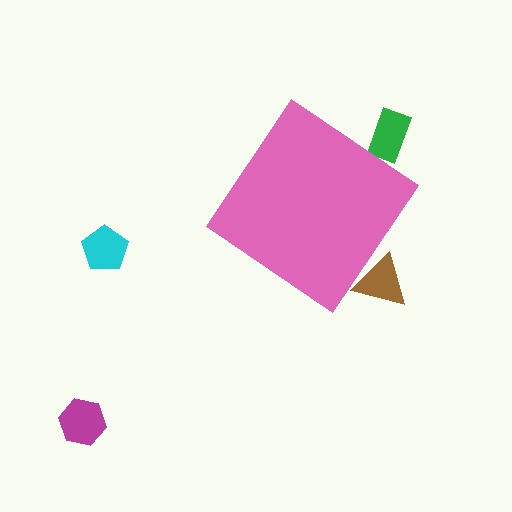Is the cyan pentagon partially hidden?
No, the cyan pentagon is fully visible.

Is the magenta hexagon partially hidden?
No, the magenta hexagon is fully visible.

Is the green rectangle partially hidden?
Yes, the green rectangle is partially hidden behind the pink diamond.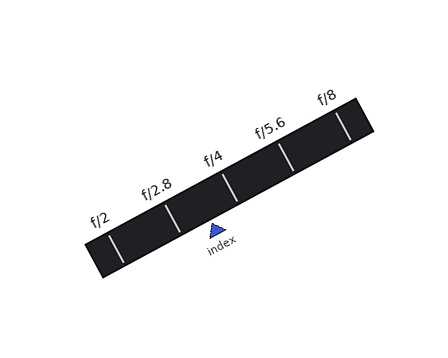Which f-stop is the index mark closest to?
The index mark is closest to f/4.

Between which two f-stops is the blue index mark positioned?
The index mark is between f/2.8 and f/4.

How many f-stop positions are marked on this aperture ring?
There are 5 f-stop positions marked.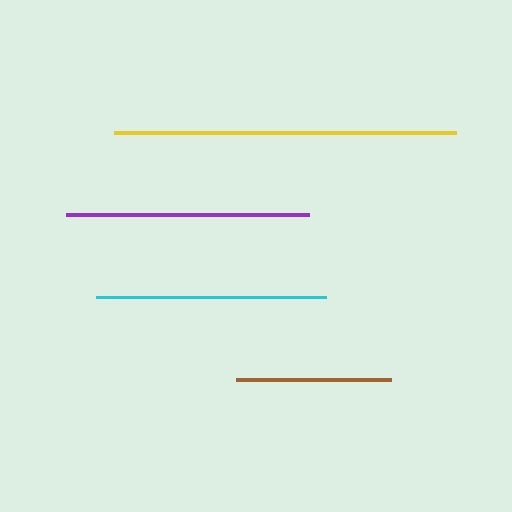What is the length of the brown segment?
The brown segment is approximately 155 pixels long.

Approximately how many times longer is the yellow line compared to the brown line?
The yellow line is approximately 2.2 times the length of the brown line.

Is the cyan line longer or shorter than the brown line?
The cyan line is longer than the brown line.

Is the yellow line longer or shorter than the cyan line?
The yellow line is longer than the cyan line.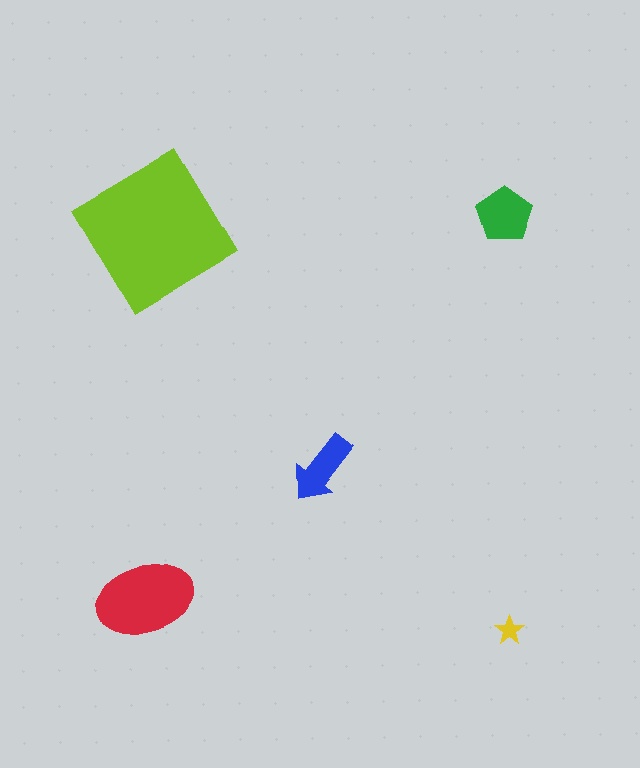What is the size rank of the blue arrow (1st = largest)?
4th.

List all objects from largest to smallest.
The lime diamond, the red ellipse, the green pentagon, the blue arrow, the yellow star.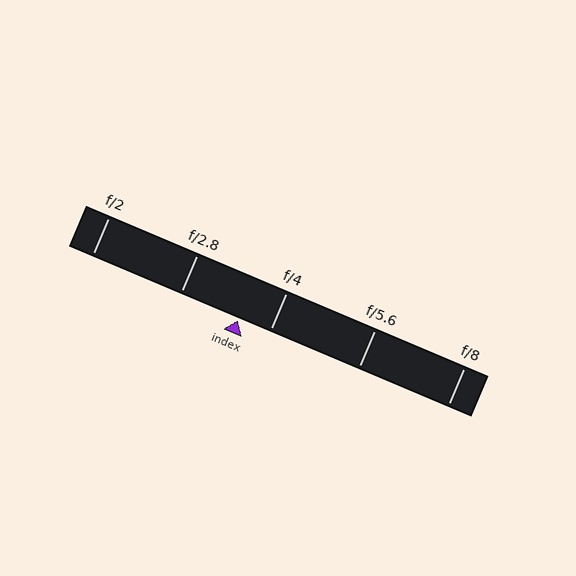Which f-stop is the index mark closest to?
The index mark is closest to f/4.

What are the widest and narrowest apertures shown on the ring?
The widest aperture shown is f/2 and the narrowest is f/8.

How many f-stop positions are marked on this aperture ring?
There are 5 f-stop positions marked.